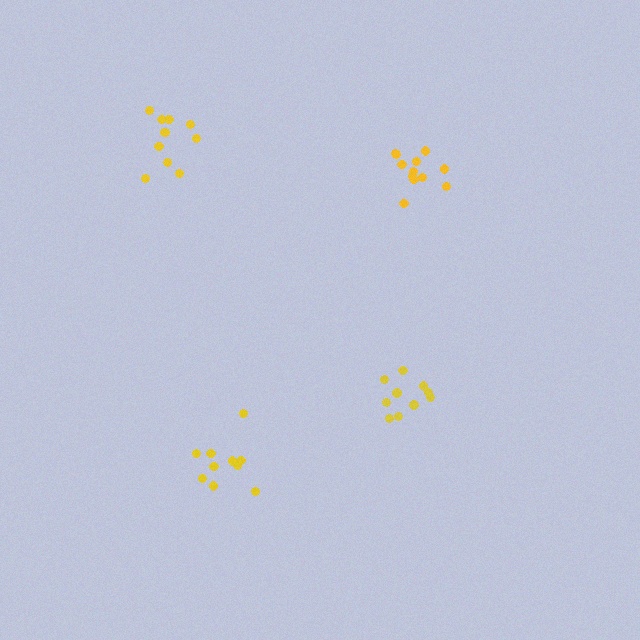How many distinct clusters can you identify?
There are 4 distinct clusters.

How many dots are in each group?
Group 1: 12 dots, Group 2: 10 dots, Group 3: 11 dots, Group 4: 10 dots (43 total).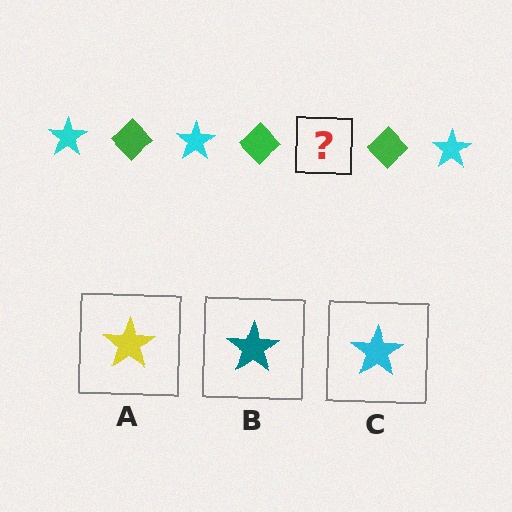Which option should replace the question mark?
Option C.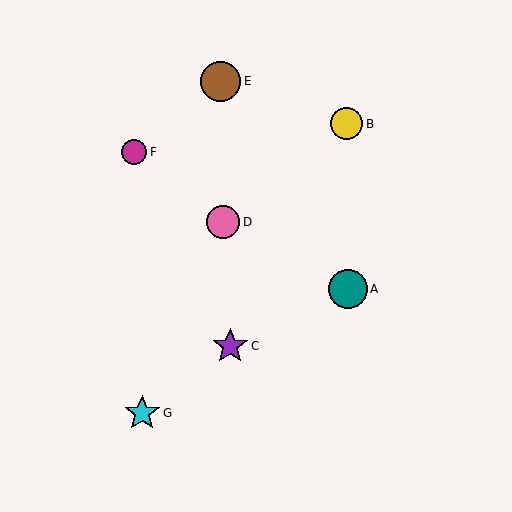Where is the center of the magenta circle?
The center of the magenta circle is at (134, 152).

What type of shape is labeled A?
Shape A is a teal circle.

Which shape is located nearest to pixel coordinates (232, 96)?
The brown circle (labeled E) at (221, 81) is nearest to that location.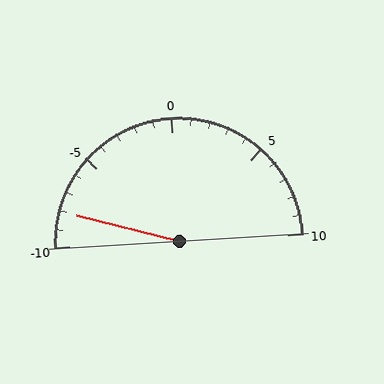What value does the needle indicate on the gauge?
The needle indicates approximately -8.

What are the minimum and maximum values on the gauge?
The gauge ranges from -10 to 10.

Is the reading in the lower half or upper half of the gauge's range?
The reading is in the lower half of the range (-10 to 10).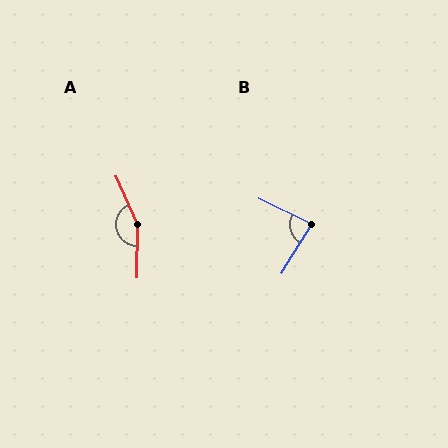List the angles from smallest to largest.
B (84°), A (156°).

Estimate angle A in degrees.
Approximately 156 degrees.